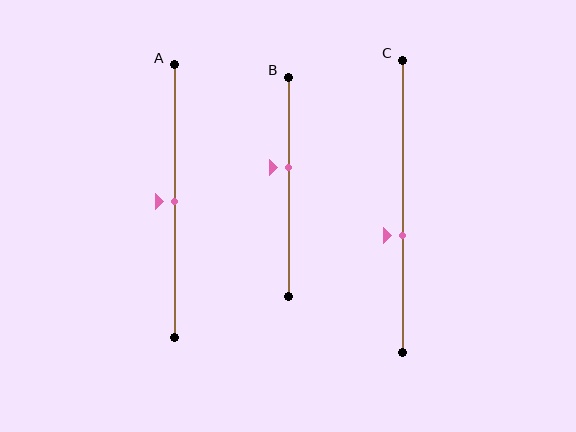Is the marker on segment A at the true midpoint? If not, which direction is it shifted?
Yes, the marker on segment A is at the true midpoint.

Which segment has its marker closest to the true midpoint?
Segment A has its marker closest to the true midpoint.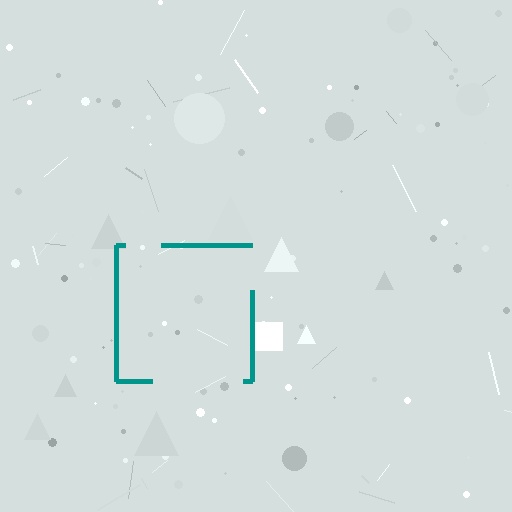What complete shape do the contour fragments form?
The contour fragments form a square.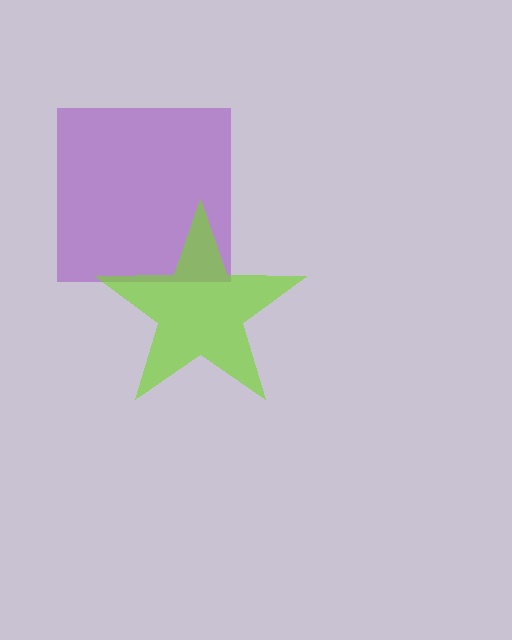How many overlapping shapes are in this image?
There are 2 overlapping shapes in the image.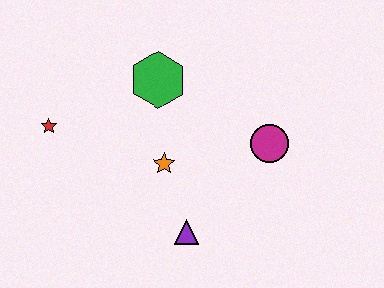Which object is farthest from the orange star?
The red star is farthest from the orange star.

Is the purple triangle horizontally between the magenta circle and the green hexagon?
Yes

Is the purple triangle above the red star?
No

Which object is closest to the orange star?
The purple triangle is closest to the orange star.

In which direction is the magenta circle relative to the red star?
The magenta circle is to the right of the red star.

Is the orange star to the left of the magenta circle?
Yes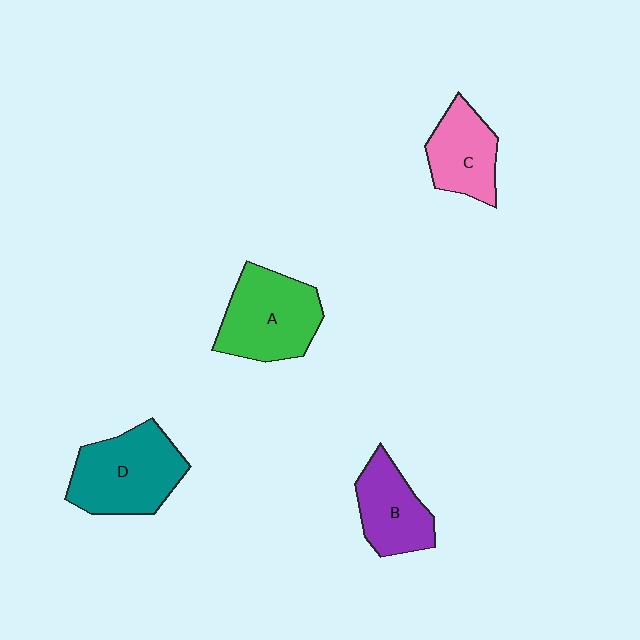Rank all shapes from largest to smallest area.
From largest to smallest: D (teal), A (green), B (purple), C (pink).